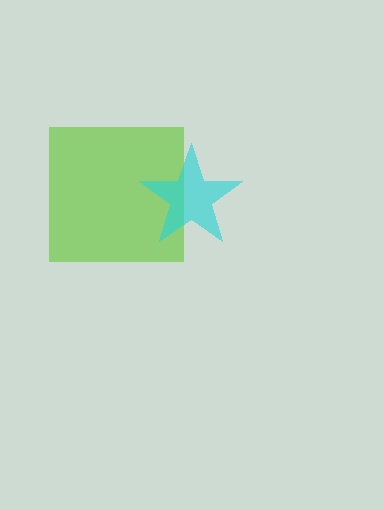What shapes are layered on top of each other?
The layered shapes are: a lime square, a cyan star.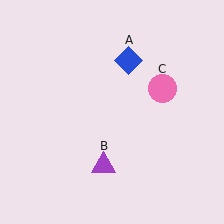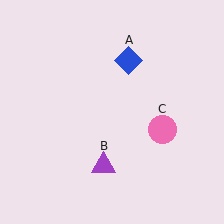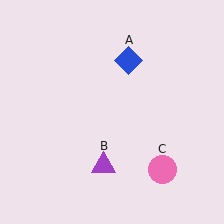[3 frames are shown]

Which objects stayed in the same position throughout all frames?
Blue diamond (object A) and purple triangle (object B) remained stationary.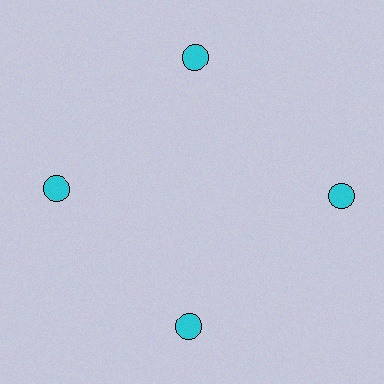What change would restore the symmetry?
The symmetry would be restored by moving it inward, back onto the ring so that all 4 circles sit at equal angles and equal distance from the center.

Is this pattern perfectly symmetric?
No. The 4 cyan circles are arranged in a ring, but one element near the 3 o'clock position is pushed outward from the center, breaking the 4-fold rotational symmetry.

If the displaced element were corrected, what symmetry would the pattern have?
It would have 4-fold rotational symmetry — the pattern would map onto itself every 90 degrees.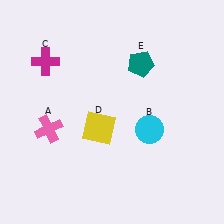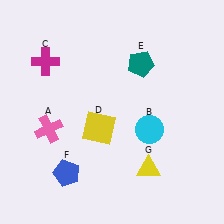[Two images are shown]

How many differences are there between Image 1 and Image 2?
There are 2 differences between the two images.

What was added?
A blue pentagon (F), a yellow triangle (G) were added in Image 2.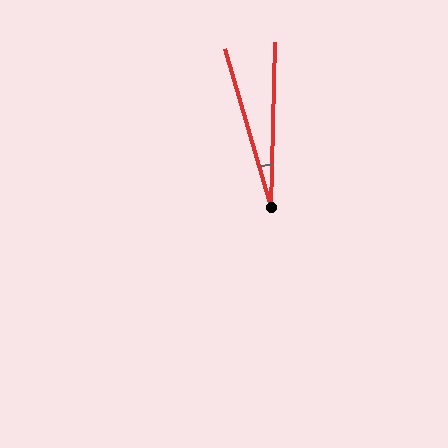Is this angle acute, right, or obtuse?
It is acute.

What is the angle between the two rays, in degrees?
Approximately 18 degrees.